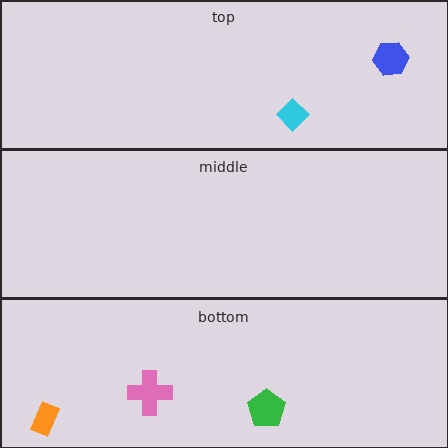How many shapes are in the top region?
2.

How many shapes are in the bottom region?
3.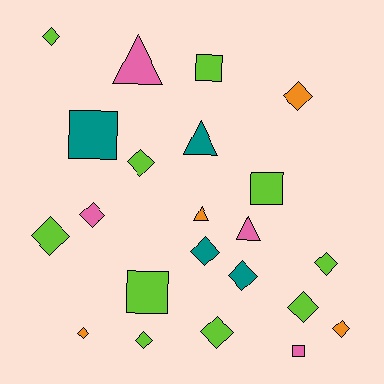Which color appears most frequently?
Lime, with 10 objects.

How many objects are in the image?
There are 22 objects.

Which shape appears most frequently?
Diamond, with 13 objects.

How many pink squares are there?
There is 1 pink square.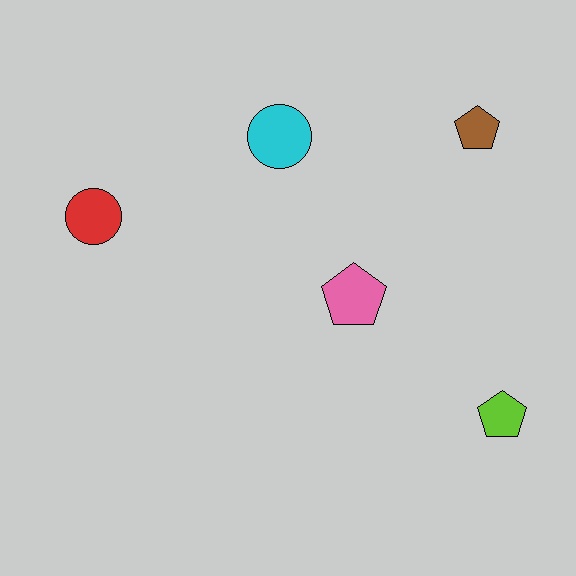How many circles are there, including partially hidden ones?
There are 2 circles.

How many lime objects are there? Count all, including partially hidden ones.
There is 1 lime object.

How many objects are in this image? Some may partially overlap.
There are 5 objects.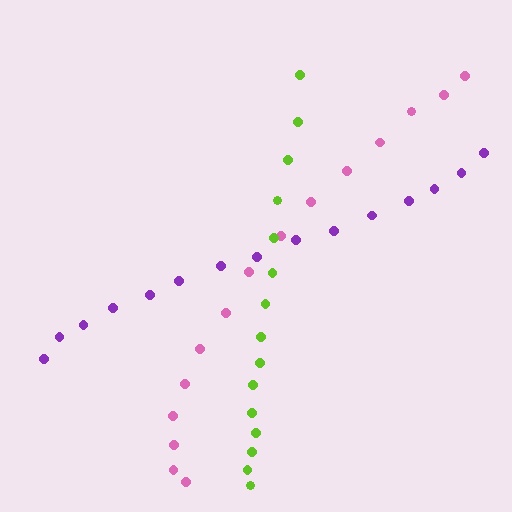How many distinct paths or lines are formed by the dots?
There are 3 distinct paths.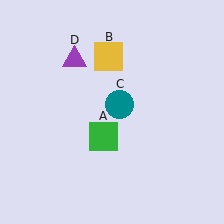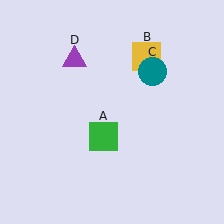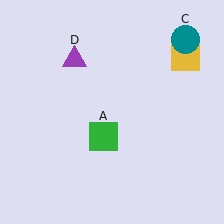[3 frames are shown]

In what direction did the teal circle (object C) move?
The teal circle (object C) moved up and to the right.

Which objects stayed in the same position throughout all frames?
Green square (object A) and purple triangle (object D) remained stationary.